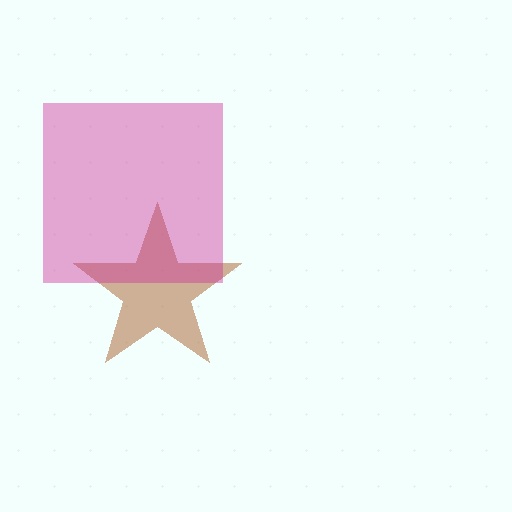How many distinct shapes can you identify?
There are 2 distinct shapes: a brown star, a magenta square.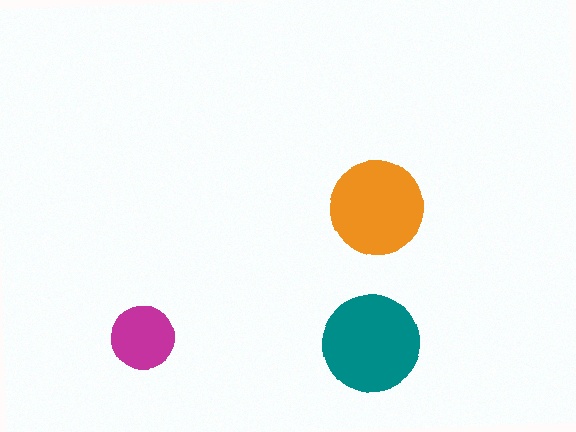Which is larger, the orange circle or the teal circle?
The teal one.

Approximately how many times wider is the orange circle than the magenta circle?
About 1.5 times wider.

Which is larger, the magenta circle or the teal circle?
The teal one.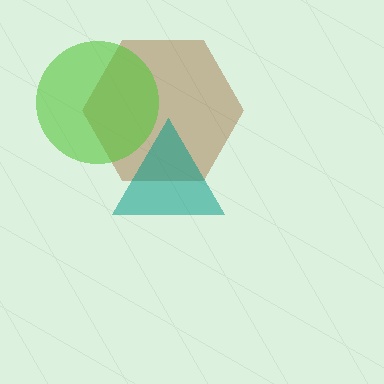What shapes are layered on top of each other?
The layered shapes are: a brown hexagon, a teal triangle, a lime circle.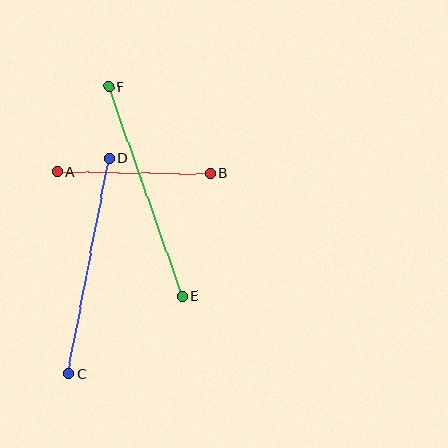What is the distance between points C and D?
The distance is approximately 219 pixels.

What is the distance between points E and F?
The distance is approximately 221 pixels.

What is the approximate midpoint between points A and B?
The midpoint is at approximately (134, 173) pixels.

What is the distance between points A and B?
The distance is approximately 153 pixels.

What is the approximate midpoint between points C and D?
The midpoint is at approximately (89, 266) pixels.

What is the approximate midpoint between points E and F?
The midpoint is at approximately (146, 191) pixels.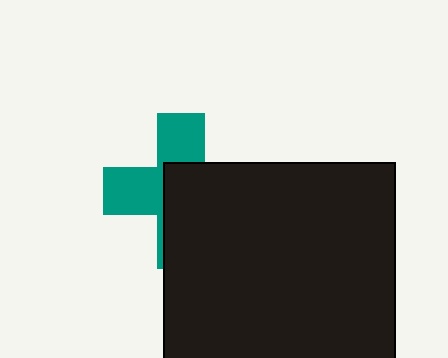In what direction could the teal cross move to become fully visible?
The teal cross could move toward the upper-left. That would shift it out from behind the black square entirely.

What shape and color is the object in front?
The object in front is a black square.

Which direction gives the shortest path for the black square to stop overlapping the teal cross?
Moving toward the lower-right gives the shortest separation.